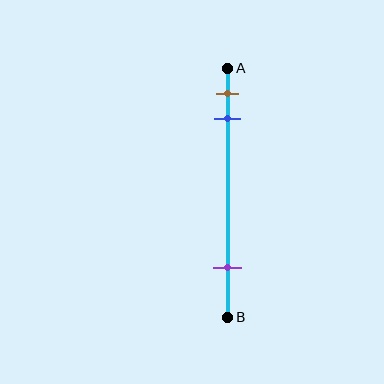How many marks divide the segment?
There are 3 marks dividing the segment.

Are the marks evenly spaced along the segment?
No, the marks are not evenly spaced.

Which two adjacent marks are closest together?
The brown and blue marks are the closest adjacent pair.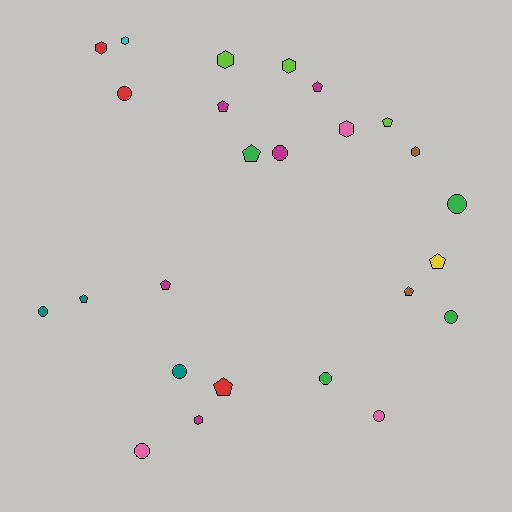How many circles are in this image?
There are 9 circles.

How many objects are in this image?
There are 25 objects.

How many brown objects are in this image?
There are 2 brown objects.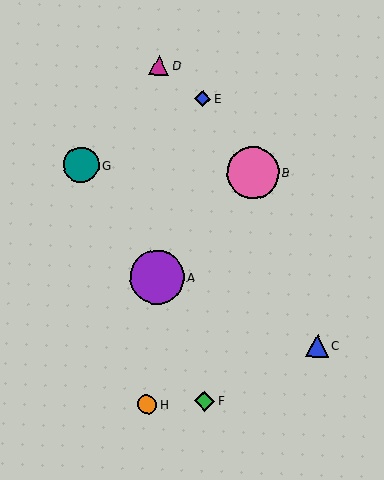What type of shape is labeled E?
Shape E is a blue diamond.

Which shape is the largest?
The purple circle (labeled A) is the largest.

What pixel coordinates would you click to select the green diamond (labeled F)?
Click at (205, 401) to select the green diamond F.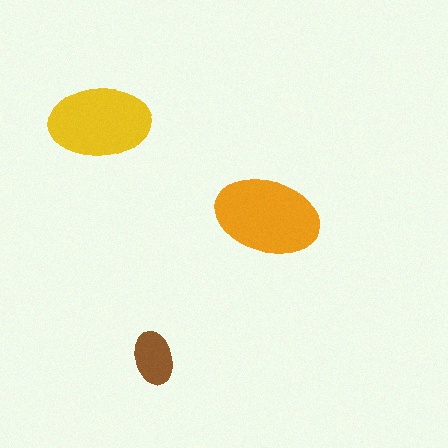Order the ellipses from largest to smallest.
the orange one, the yellow one, the brown one.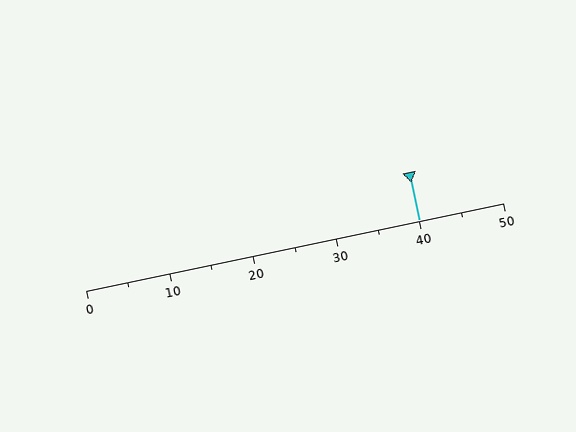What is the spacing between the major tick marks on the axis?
The major ticks are spaced 10 apart.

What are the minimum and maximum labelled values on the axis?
The axis runs from 0 to 50.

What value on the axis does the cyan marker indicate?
The marker indicates approximately 40.